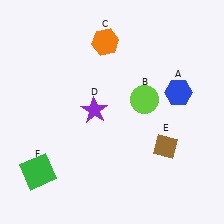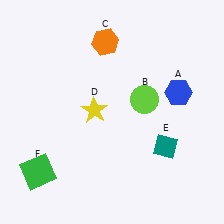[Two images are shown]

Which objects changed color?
D changed from purple to yellow. E changed from brown to teal.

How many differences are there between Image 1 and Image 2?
There are 2 differences between the two images.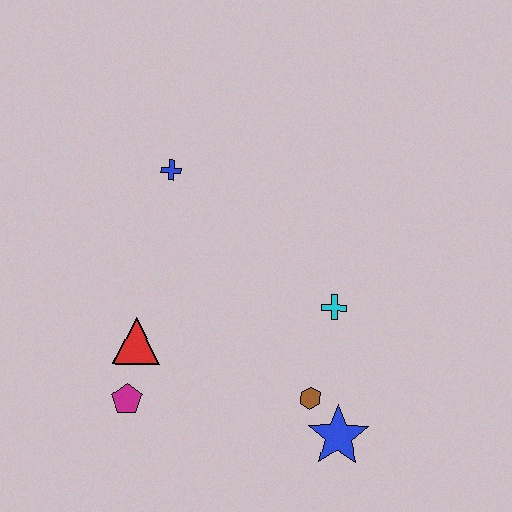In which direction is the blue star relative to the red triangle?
The blue star is to the right of the red triangle.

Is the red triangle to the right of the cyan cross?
No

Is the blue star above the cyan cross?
No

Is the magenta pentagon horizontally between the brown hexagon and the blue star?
No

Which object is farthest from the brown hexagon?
The blue cross is farthest from the brown hexagon.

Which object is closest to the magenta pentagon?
The red triangle is closest to the magenta pentagon.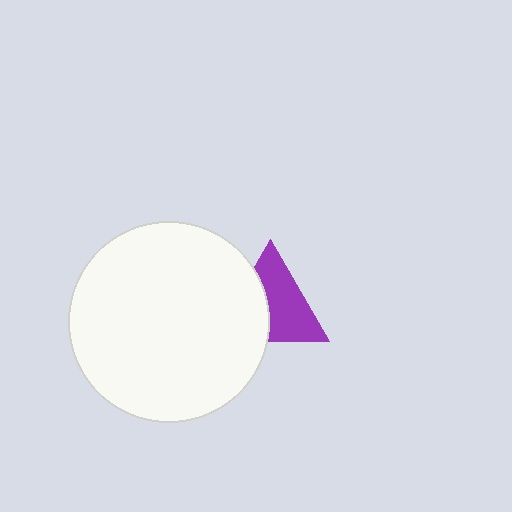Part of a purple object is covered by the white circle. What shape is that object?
It is a triangle.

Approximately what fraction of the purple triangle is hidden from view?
Roughly 41% of the purple triangle is hidden behind the white circle.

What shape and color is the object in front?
The object in front is a white circle.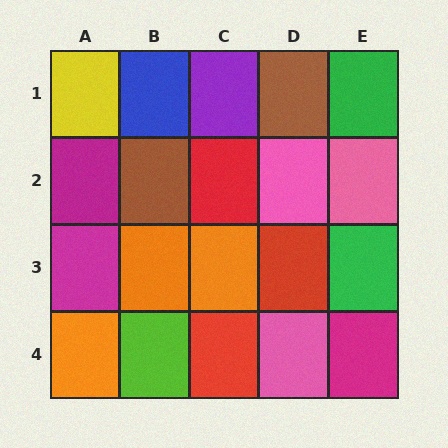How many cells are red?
3 cells are red.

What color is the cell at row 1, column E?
Green.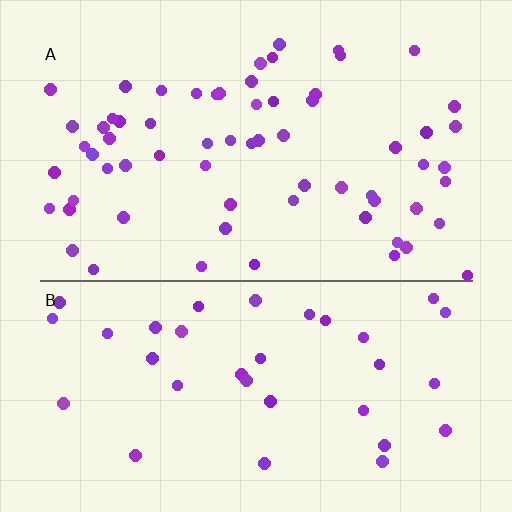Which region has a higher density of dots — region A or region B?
A (the top).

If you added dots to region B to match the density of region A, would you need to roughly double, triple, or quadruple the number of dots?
Approximately double.